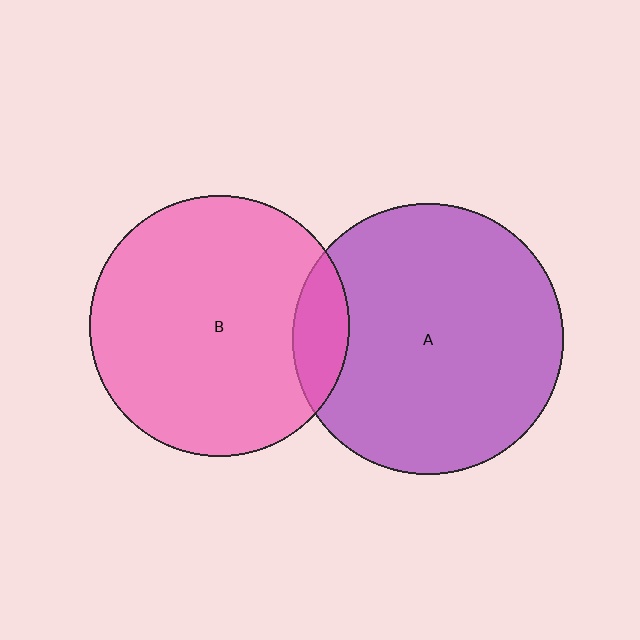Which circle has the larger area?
Circle A (purple).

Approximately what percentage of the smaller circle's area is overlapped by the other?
Approximately 10%.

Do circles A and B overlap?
Yes.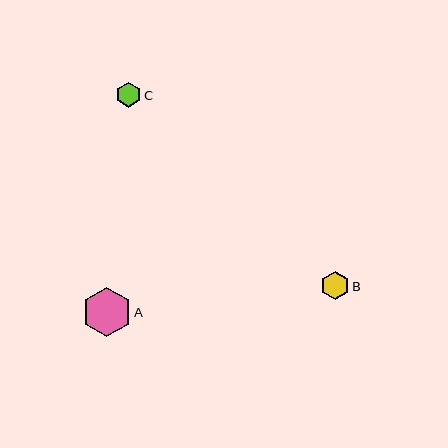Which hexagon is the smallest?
Hexagon C is the smallest with a size of approximately 25 pixels.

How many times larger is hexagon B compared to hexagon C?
Hexagon B is approximately 1.1 times the size of hexagon C.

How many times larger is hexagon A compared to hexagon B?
Hexagon A is approximately 1.7 times the size of hexagon B.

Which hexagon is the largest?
Hexagon A is the largest with a size of approximately 49 pixels.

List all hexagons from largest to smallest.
From largest to smallest: A, B, C.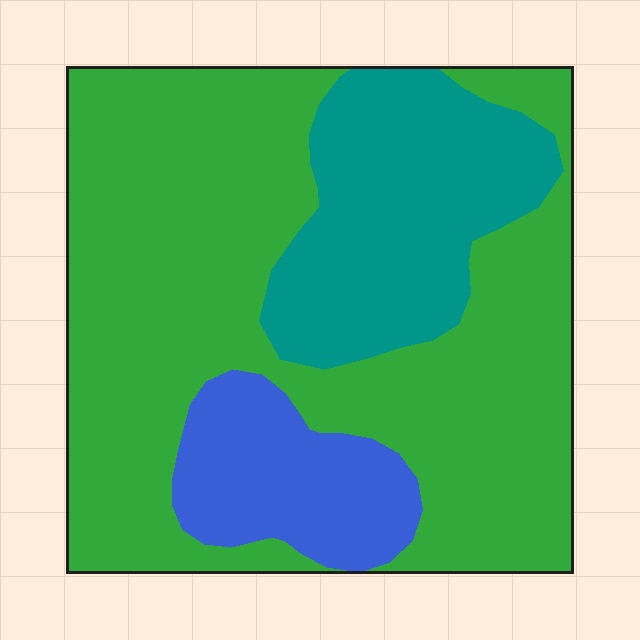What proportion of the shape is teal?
Teal takes up about one fifth (1/5) of the shape.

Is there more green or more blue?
Green.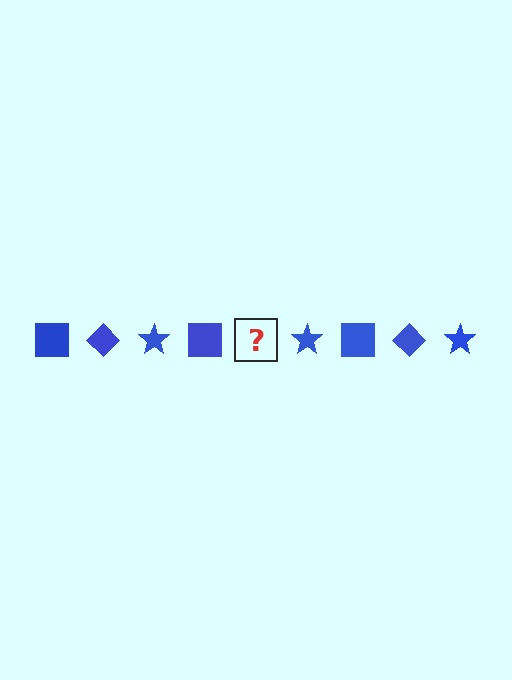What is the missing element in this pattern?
The missing element is a blue diamond.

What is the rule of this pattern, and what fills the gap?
The rule is that the pattern cycles through square, diamond, star shapes in blue. The gap should be filled with a blue diamond.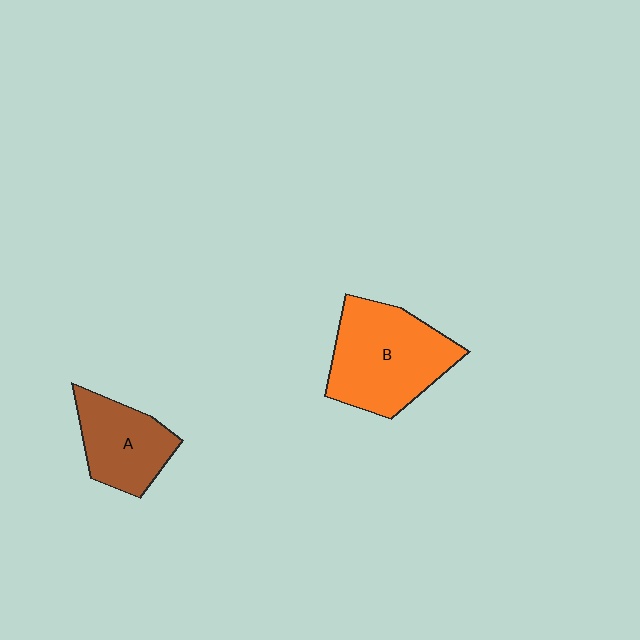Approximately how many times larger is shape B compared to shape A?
Approximately 1.5 times.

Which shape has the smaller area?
Shape A (brown).